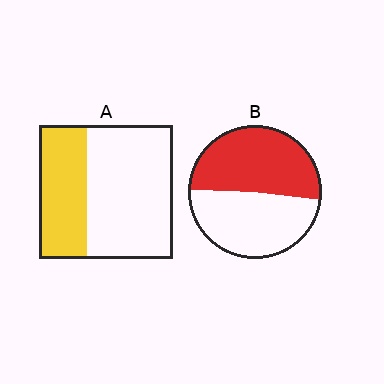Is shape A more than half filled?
No.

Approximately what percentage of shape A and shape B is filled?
A is approximately 35% and B is approximately 50%.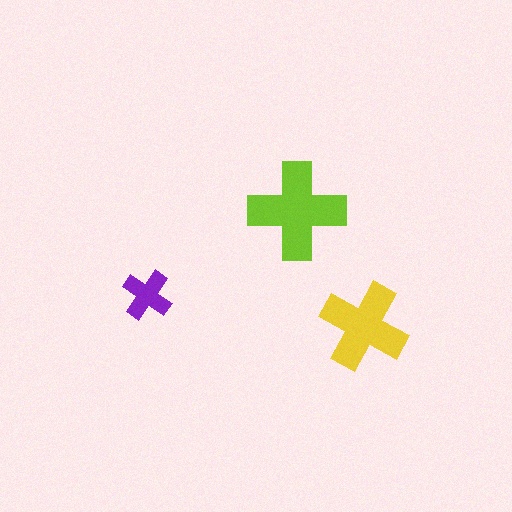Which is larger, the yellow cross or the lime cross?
The lime one.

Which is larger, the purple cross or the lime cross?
The lime one.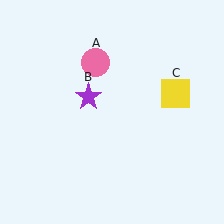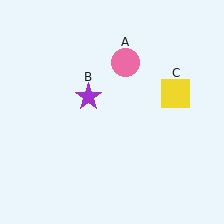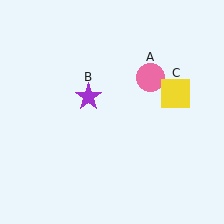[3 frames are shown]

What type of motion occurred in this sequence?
The pink circle (object A) rotated clockwise around the center of the scene.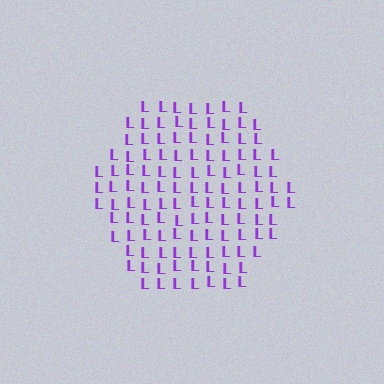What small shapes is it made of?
It is made of small letter L's.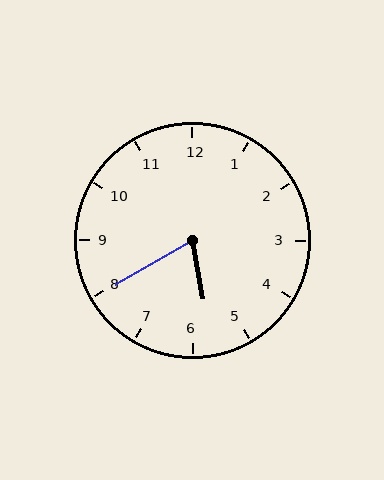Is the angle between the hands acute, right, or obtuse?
It is acute.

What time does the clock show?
5:40.